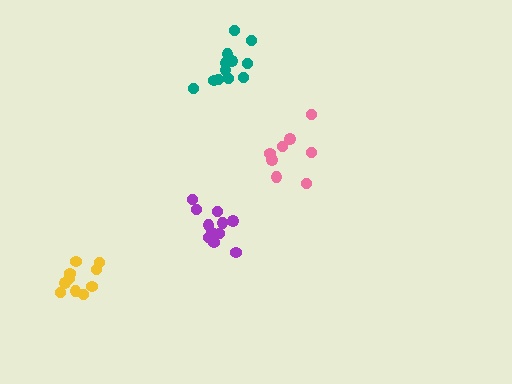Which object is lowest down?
The yellow cluster is bottommost.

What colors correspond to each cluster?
The clusters are colored: pink, yellow, purple, teal.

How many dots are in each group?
Group 1: 8 dots, Group 2: 10 dots, Group 3: 11 dots, Group 4: 12 dots (41 total).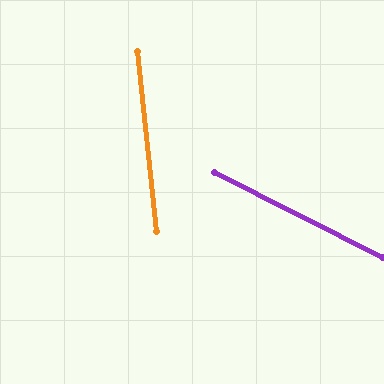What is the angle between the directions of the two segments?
Approximately 57 degrees.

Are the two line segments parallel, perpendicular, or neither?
Neither parallel nor perpendicular — they differ by about 57°.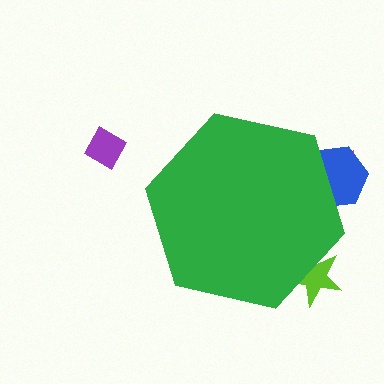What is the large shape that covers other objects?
A green hexagon.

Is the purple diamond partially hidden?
No, the purple diamond is fully visible.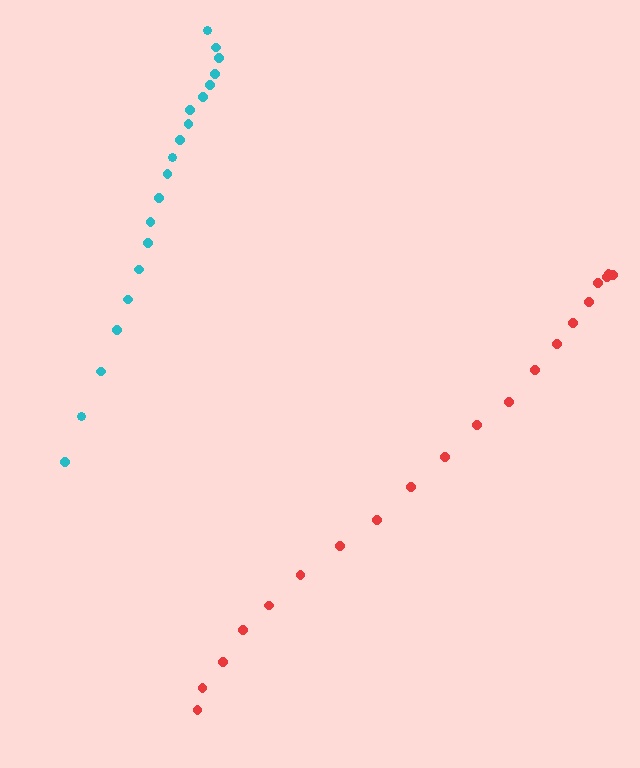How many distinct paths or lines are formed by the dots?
There are 2 distinct paths.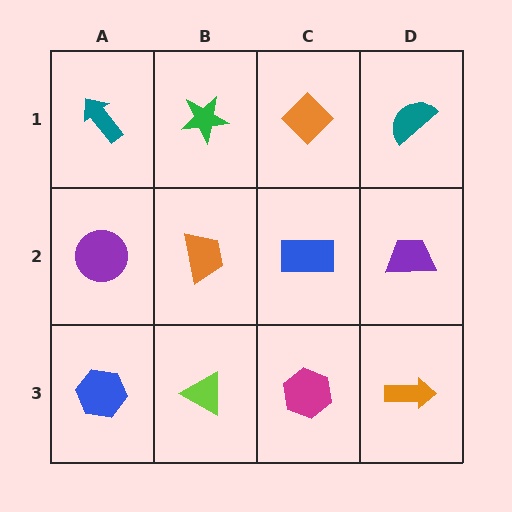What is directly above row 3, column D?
A purple trapezoid.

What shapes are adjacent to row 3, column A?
A purple circle (row 2, column A), a lime triangle (row 3, column B).